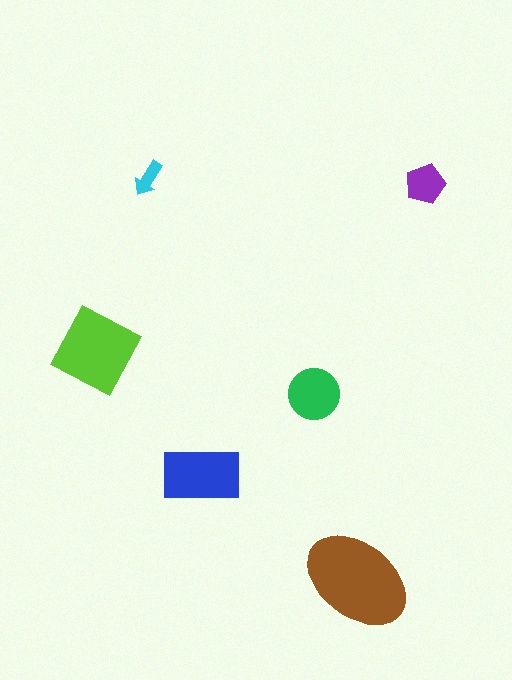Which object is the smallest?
The cyan arrow.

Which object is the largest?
The brown ellipse.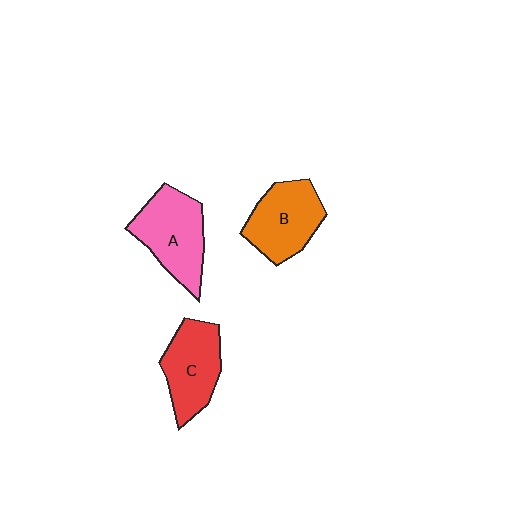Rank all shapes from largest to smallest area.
From largest to smallest: A (pink), B (orange), C (red).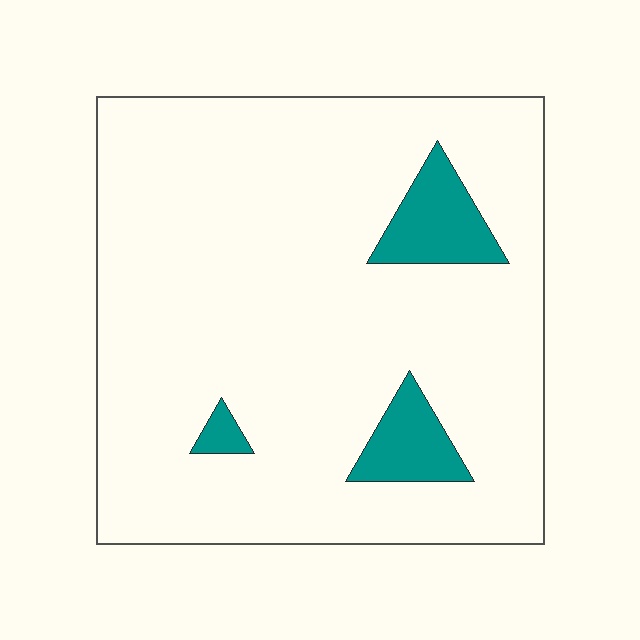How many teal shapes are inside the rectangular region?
3.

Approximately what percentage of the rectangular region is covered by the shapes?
Approximately 10%.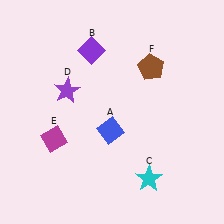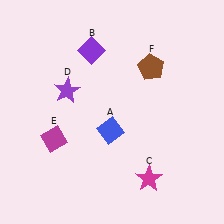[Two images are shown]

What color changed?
The star (C) changed from cyan in Image 1 to magenta in Image 2.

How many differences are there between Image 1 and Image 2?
There is 1 difference between the two images.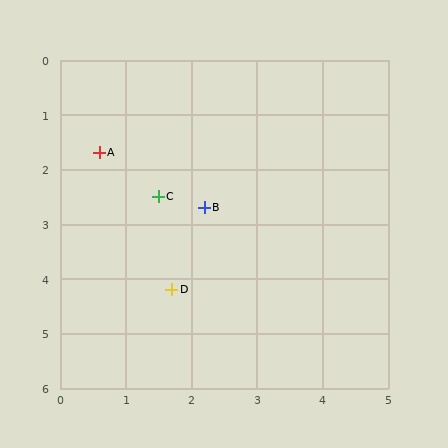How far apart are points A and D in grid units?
Points A and D are about 2.7 grid units apart.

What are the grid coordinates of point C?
Point C is at approximately (1.5, 2.5).